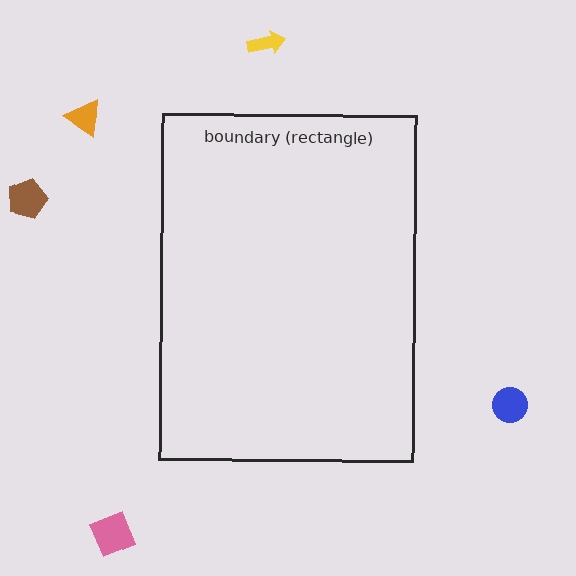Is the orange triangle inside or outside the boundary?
Outside.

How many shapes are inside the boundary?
0 inside, 5 outside.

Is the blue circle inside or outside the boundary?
Outside.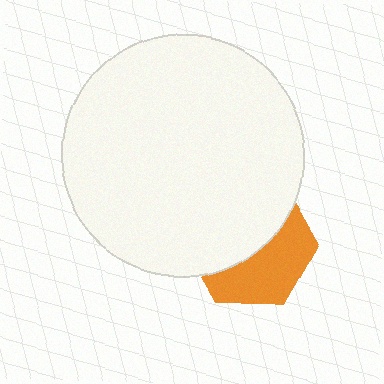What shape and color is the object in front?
The object in front is a white circle.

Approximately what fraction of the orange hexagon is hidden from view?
Roughly 55% of the orange hexagon is hidden behind the white circle.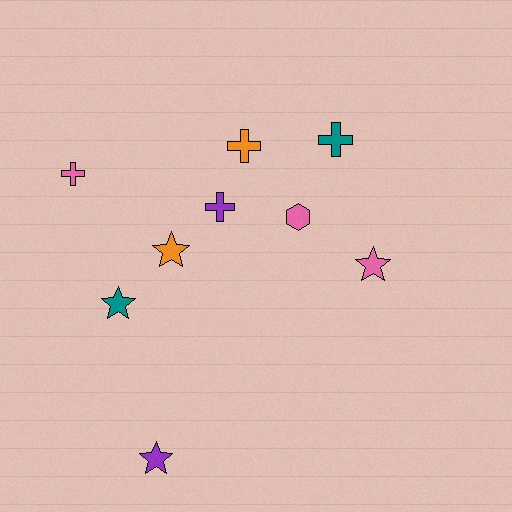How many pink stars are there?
There is 1 pink star.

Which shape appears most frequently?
Star, with 4 objects.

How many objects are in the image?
There are 9 objects.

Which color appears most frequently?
Pink, with 3 objects.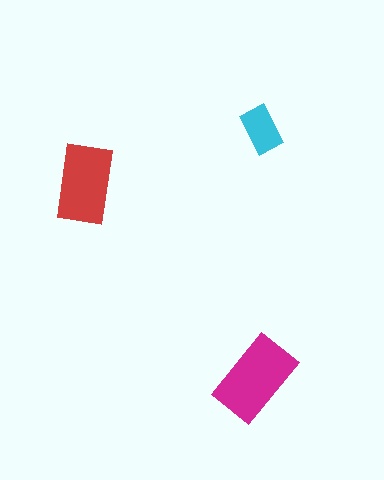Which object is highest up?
The cyan rectangle is topmost.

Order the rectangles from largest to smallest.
the magenta one, the red one, the cyan one.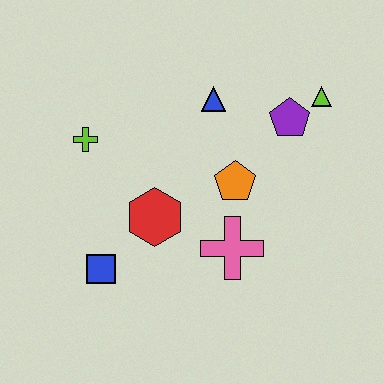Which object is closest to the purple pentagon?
The lime triangle is closest to the purple pentagon.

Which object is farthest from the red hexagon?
The lime triangle is farthest from the red hexagon.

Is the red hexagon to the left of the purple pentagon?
Yes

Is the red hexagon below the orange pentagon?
Yes